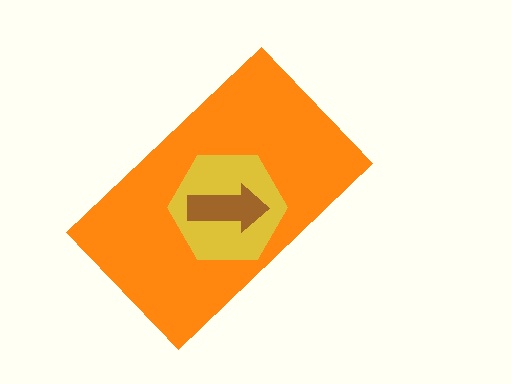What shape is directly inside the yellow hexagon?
The brown arrow.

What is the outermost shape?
The orange rectangle.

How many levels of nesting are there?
3.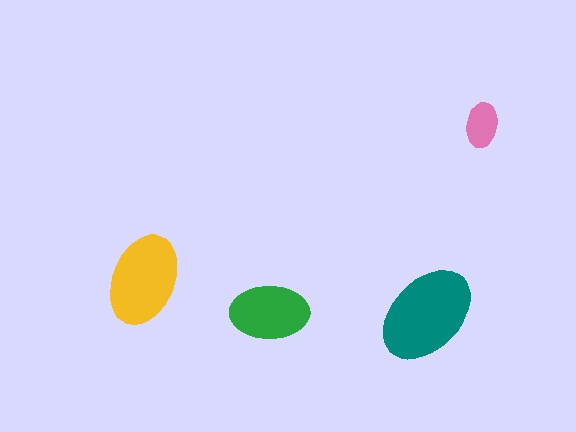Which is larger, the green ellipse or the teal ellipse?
The teal one.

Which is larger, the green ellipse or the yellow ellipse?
The yellow one.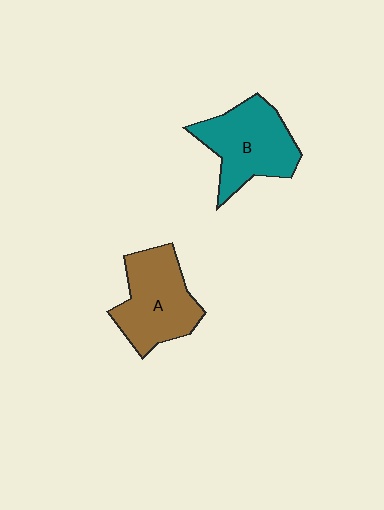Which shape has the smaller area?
Shape A (brown).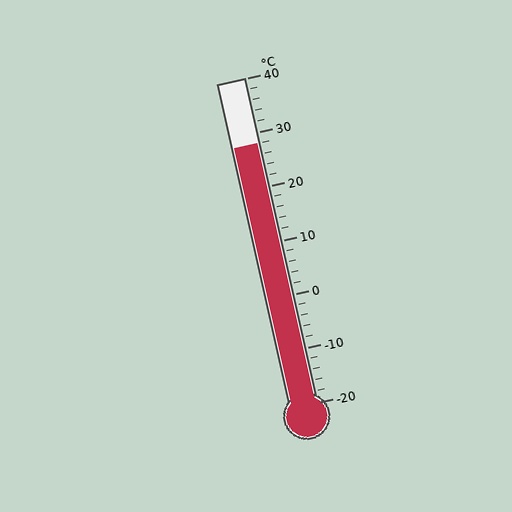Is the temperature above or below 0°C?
The temperature is above 0°C.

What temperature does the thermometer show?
The thermometer shows approximately 28°C.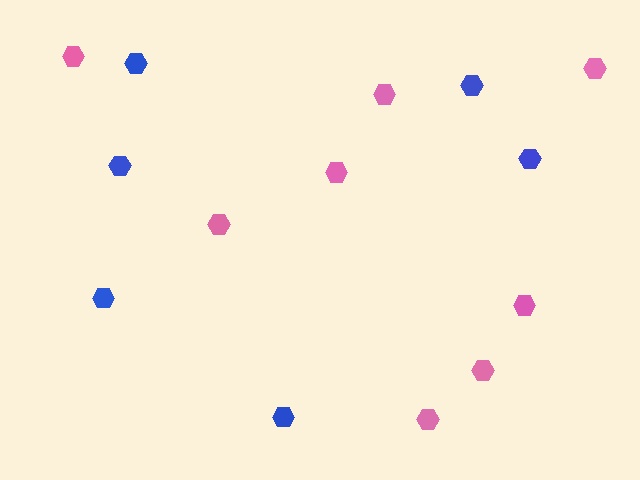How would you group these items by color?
There are 2 groups: one group of pink hexagons (8) and one group of blue hexagons (6).